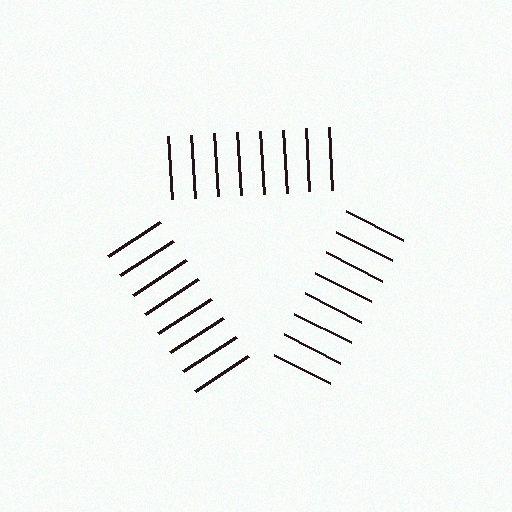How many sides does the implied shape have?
3 sides — the line-ends trace a triangle.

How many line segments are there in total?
24 — 8 along each of the 3 edges.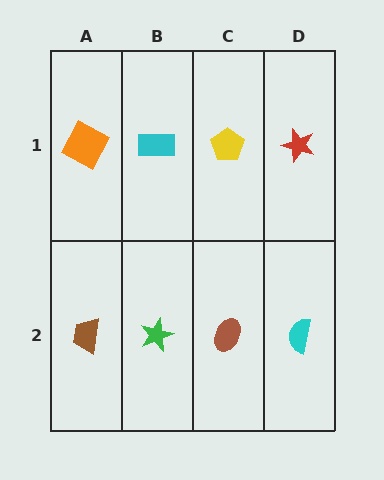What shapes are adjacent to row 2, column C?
A yellow pentagon (row 1, column C), a green star (row 2, column B), a cyan semicircle (row 2, column D).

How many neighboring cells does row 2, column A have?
2.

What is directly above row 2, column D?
A red star.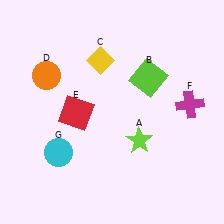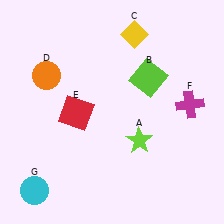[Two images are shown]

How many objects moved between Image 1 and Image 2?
2 objects moved between the two images.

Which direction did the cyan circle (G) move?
The cyan circle (G) moved down.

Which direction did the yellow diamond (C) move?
The yellow diamond (C) moved right.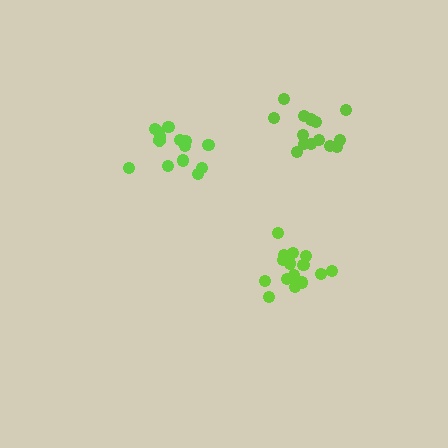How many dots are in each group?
Group 1: 15 dots, Group 2: 15 dots, Group 3: 14 dots (44 total).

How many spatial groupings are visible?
There are 3 spatial groupings.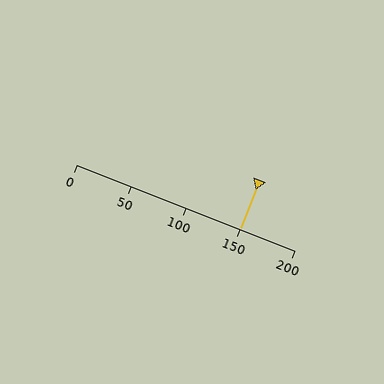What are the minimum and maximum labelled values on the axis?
The axis runs from 0 to 200.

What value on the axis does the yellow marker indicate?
The marker indicates approximately 150.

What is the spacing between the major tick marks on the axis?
The major ticks are spaced 50 apart.